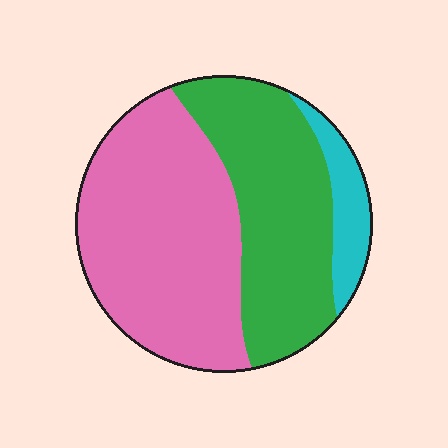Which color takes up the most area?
Pink, at roughly 50%.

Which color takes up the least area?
Cyan, at roughly 10%.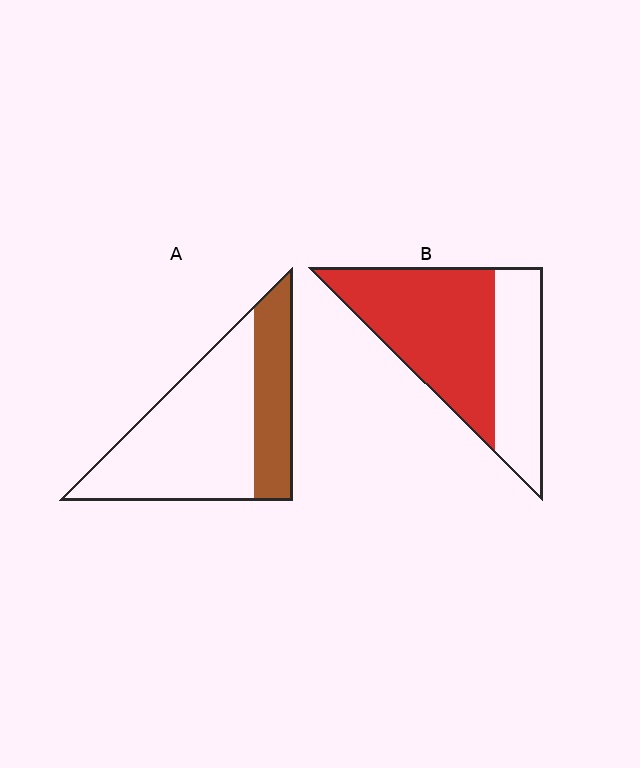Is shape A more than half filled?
No.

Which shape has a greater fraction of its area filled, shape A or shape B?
Shape B.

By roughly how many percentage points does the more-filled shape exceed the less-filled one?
By roughly 35 percentage points (B over A).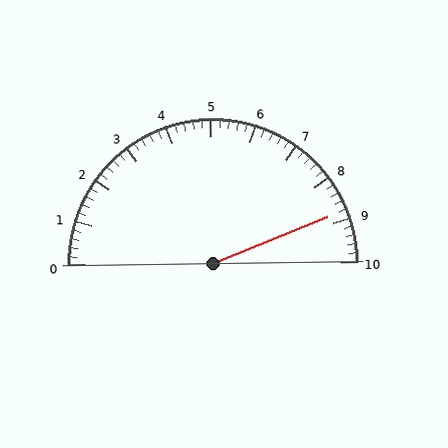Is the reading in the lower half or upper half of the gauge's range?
The reading is in the upper half of the range (0 to 10).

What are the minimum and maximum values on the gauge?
The gauge ranges from 0 to 10.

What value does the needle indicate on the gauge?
The needle indicates approximately 8.8.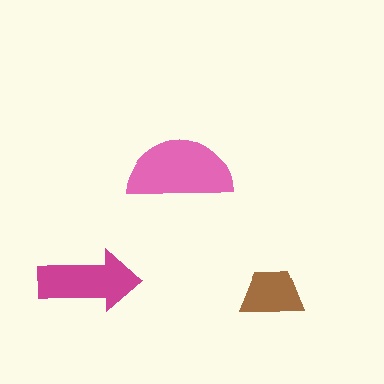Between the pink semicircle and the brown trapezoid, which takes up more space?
The pink semicircle.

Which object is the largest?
The pink semicircle.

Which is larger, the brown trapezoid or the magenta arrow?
The magenta arrow.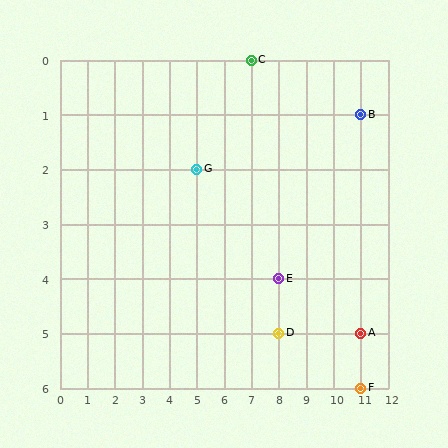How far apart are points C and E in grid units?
Points C and E are 1 column and 4 rows apart (about 4.1 grid units diagonally).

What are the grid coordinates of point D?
Point D is at grid coordinates (8, 5).